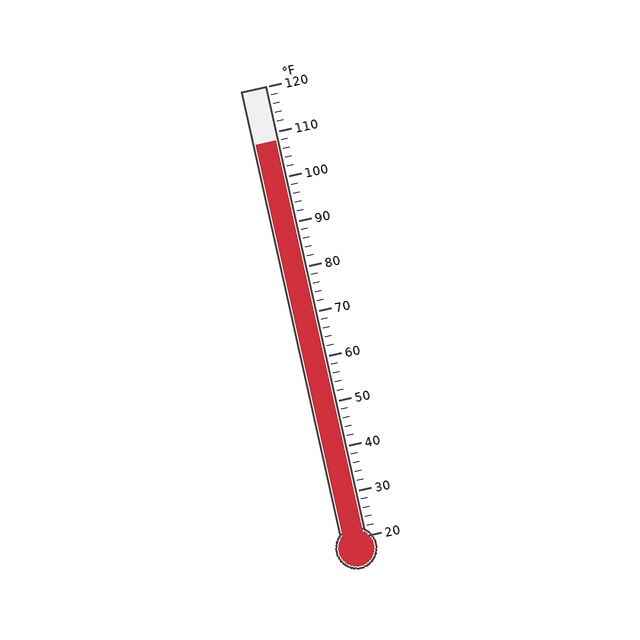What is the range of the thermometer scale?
The thermometer scale ranges from 20°F to 120°F.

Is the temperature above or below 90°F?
The temperature is above 90°F.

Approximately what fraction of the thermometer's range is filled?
The thermometer is filled to approximately 90% of its range.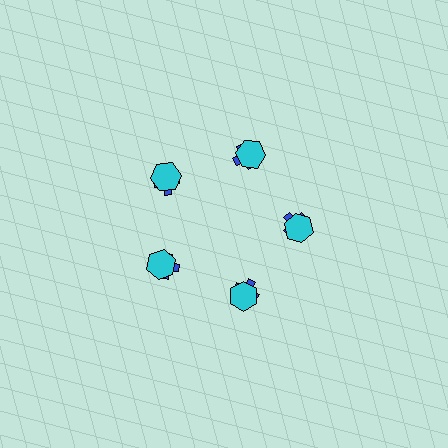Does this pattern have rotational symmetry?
Yes, this pattern has 5-fold rotational symmetry. It looks the same after rotating 72 degrees around the center.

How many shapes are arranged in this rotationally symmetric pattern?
There are 10 shapes, arranged in 5 groups of 2.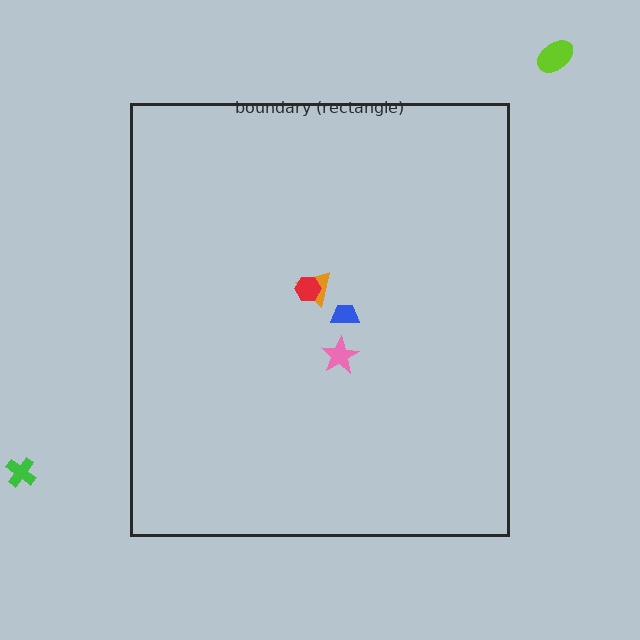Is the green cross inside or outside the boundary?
Outside.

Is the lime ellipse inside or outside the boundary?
Outside.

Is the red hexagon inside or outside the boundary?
Inside.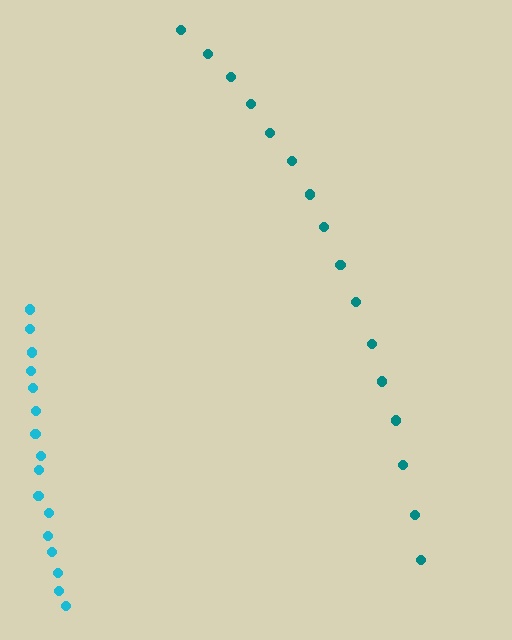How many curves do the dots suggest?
There are 2 distinct paths.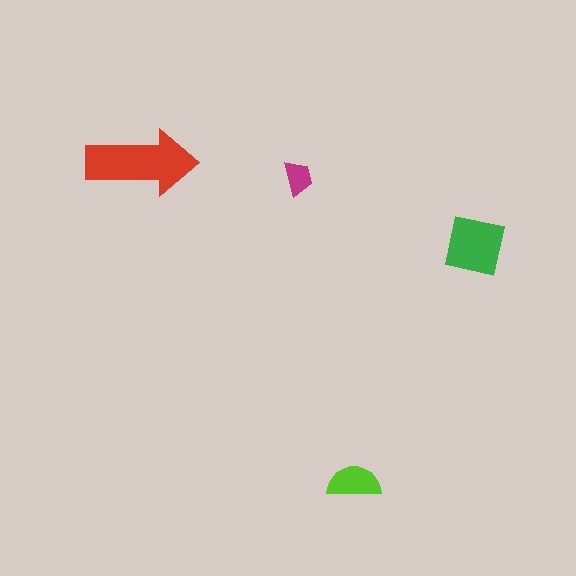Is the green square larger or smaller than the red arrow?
Smaller.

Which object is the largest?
The red arrow.